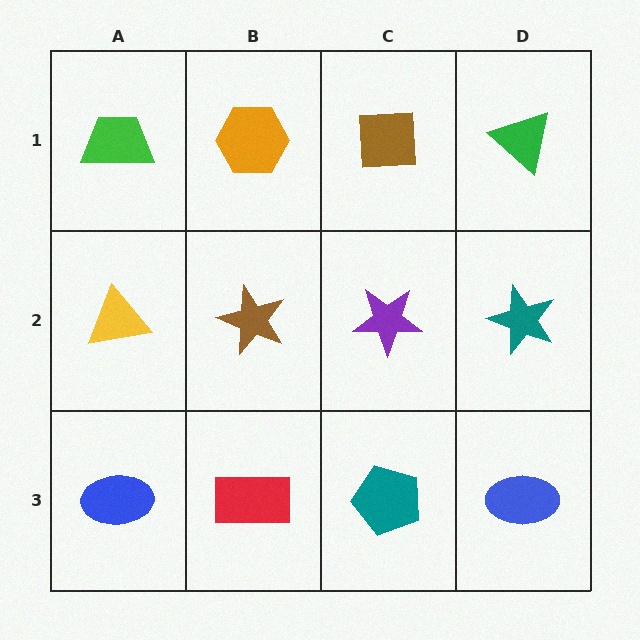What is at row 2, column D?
A teal star.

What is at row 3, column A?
A blue ellipse.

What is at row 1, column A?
A green trapezoid.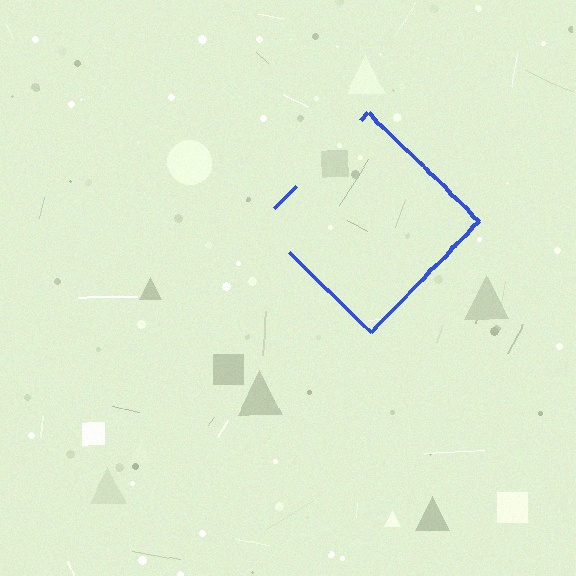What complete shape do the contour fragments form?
The contour fragments form a diamond.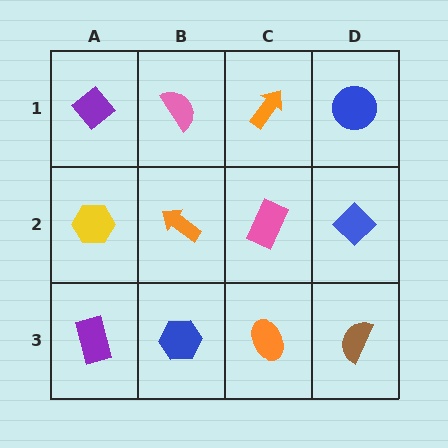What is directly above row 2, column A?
A purple diamond.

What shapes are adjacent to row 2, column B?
A pink semicircle (row 1, column B), a blue hexagon (row 3, column B), a yellow hexagon (row 2, column A), a pink rectangle (row 2, column C).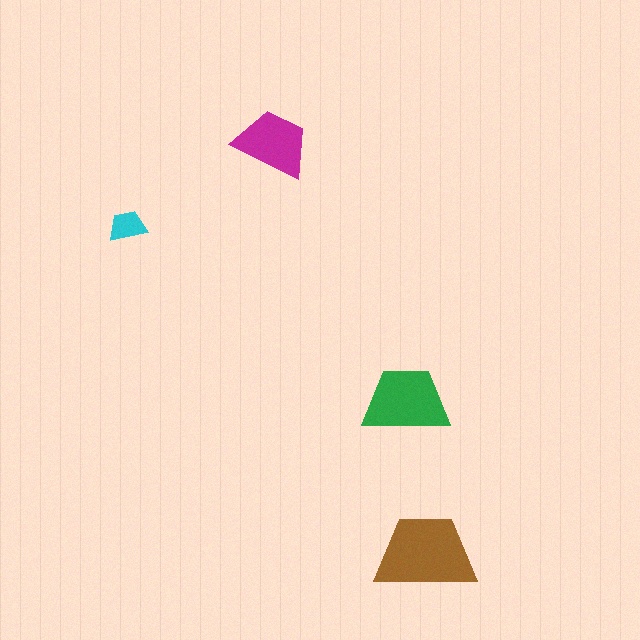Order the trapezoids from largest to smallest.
the brown one, the green one, the magenta one, the cyan one.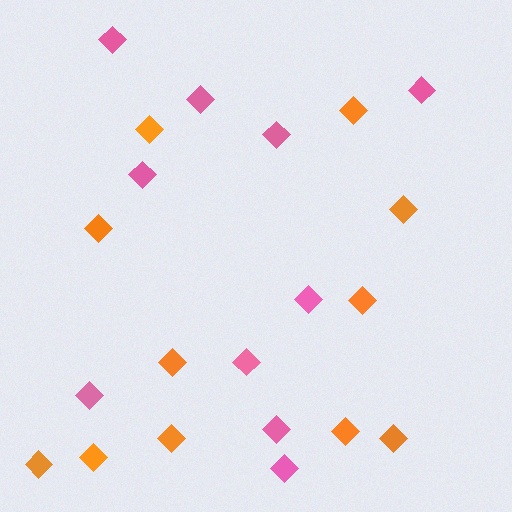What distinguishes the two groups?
There are 2 groups: one group of pink diamonds (10) and one group of orange diamonds (11).